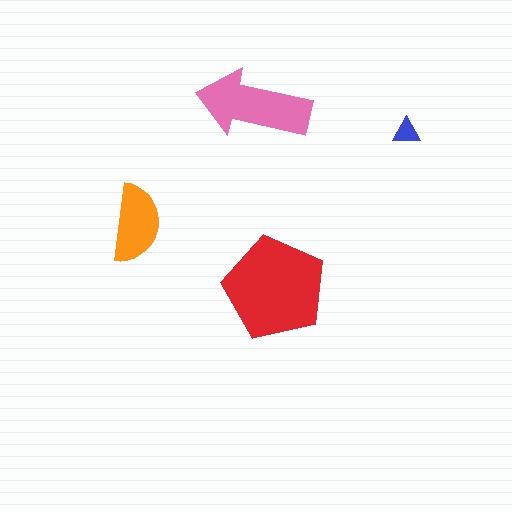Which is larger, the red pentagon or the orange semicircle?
The red pentagon.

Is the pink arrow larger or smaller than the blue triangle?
Larger.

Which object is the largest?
The red pentagon.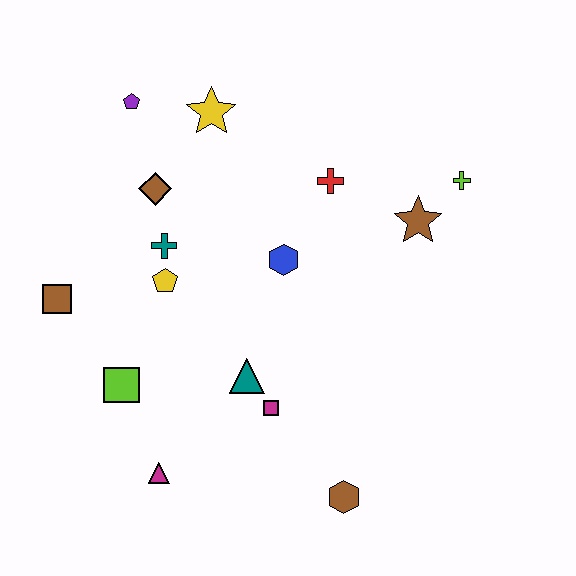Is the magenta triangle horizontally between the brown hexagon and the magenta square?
No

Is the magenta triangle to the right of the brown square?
Yes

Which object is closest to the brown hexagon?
The magenta square is closest to the brown hexagon.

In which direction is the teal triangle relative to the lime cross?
The teal triangle is to the left of the lime cross.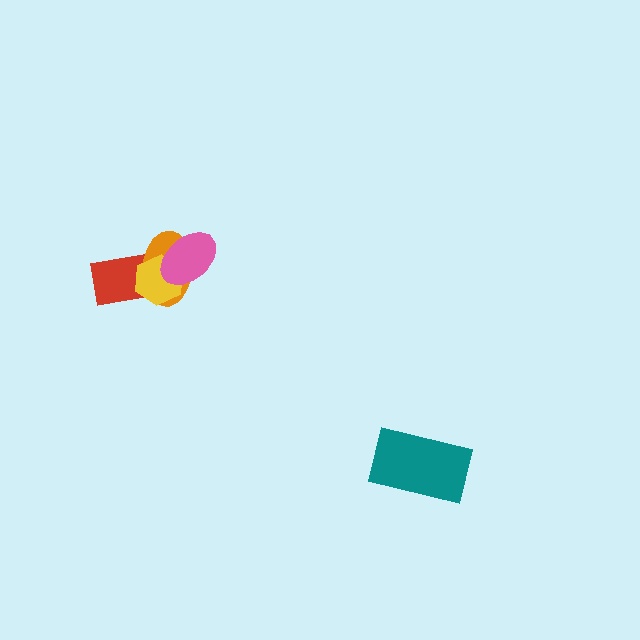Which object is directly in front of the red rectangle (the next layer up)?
The orange ellipse is directly in front of the red rectangle.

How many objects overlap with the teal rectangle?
0 objects overlap with the teal rectangle.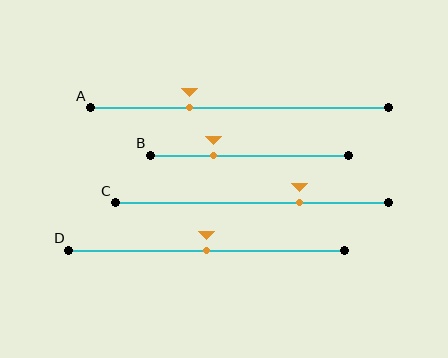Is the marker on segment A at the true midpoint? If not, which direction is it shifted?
No, the marker on segment A is shifted to the left by about 17% of the segment length.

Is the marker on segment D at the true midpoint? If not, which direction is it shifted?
Yes, the marker on segment D is at the true midpoint.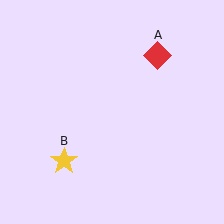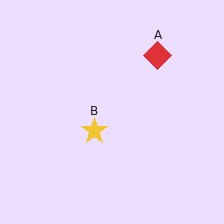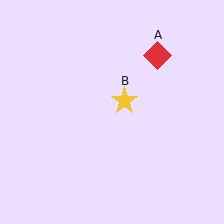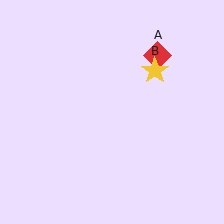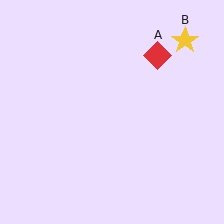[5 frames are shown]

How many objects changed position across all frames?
1 object changed position: yellow star (object B).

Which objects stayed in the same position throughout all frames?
Red diamond (object A) remained stationary.